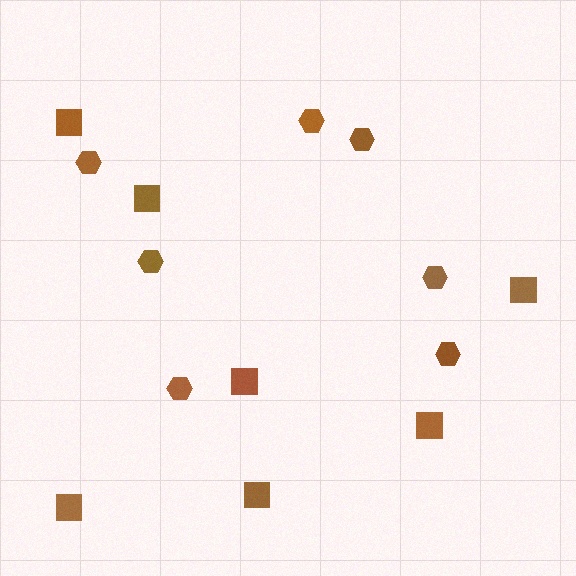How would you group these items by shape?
There are 2 groups: one group of hexagons (7) and one group of squares (7).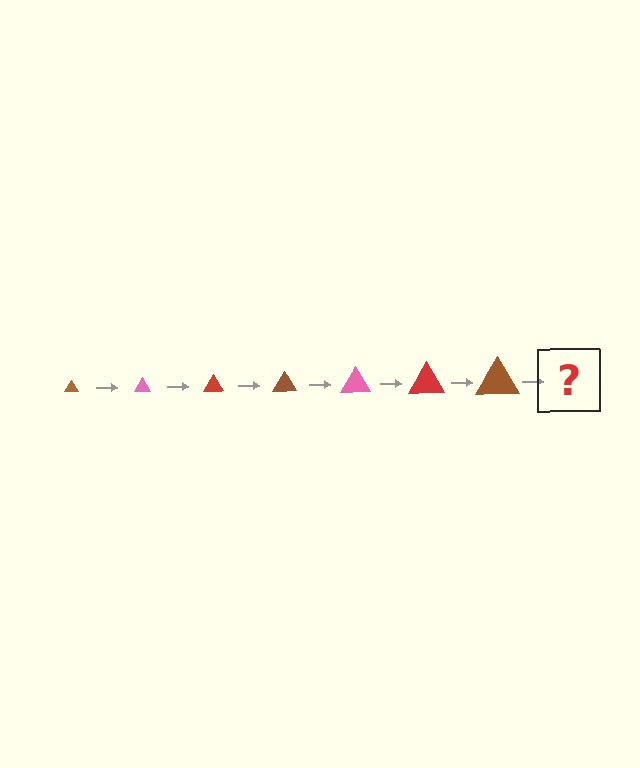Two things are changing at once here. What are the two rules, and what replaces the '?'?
The two rules are that the triangle grows larger each step and the color cycles through brown, pink, and red. The '?' should be a pink triangle, larger than the previous one.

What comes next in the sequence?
The next element should be a pink triangle, larger than the previous one.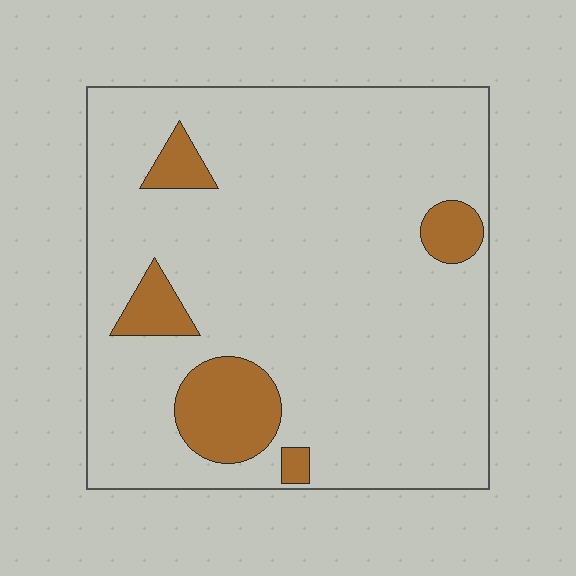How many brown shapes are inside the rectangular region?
5.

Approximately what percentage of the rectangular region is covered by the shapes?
Approximately 10%.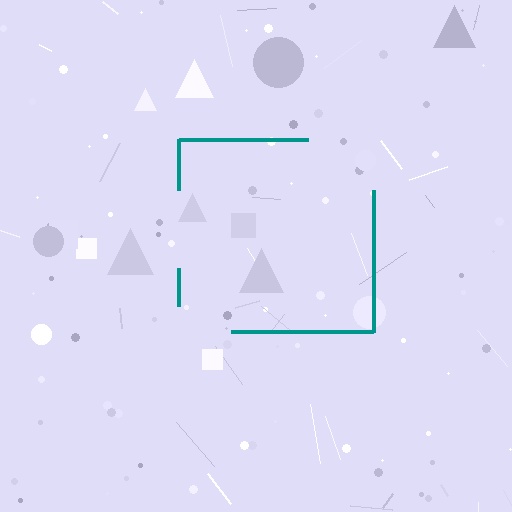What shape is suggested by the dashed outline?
The dashed outline suggests a square.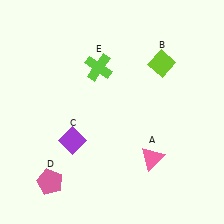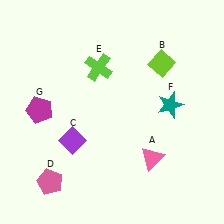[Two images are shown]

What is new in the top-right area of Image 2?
A teal star (F) was added in the top-right area of Image 2.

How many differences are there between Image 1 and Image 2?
There are 2 differences between the two images.